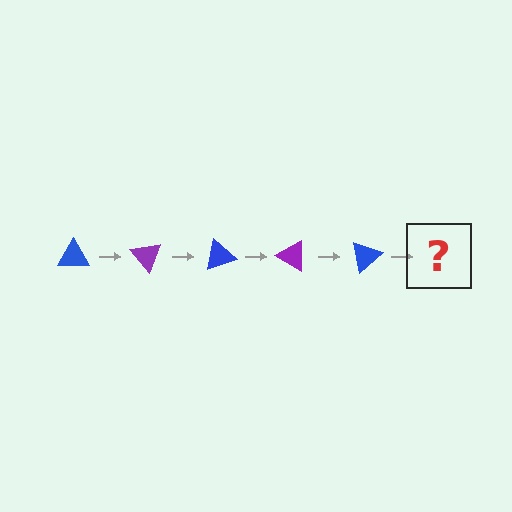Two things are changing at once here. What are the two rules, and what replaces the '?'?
The two rules are that it rotates 50 degrees each step and the color cycles through blue and purple. The '?' should be a purple triangle, rotated 250 degrees from the start.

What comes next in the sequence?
The next element should be a purple triangle, rotated 250 degrees from the start.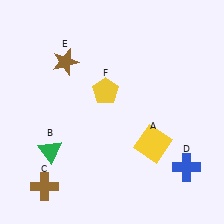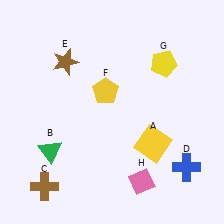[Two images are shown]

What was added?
A yellow pentagon (G), a pink diamond (H) were added in Image 2.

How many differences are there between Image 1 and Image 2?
There are 2 differences between the two images.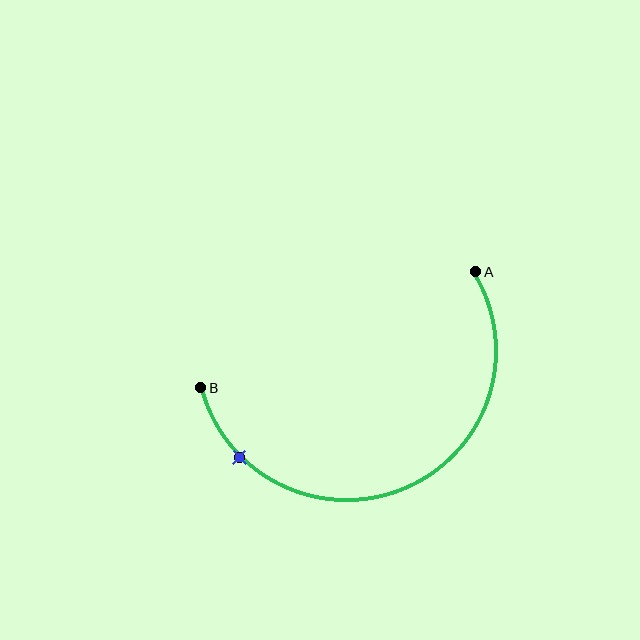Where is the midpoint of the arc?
The arc midpoint is the point on the curve farthest from the straight line joining A and B. It sits below that line.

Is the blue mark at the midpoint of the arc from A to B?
No. The blue mark lies on the arc but is closer to endpoint B. The arc midpoint would be at the point on the curve equidistant along the arc from both A and B.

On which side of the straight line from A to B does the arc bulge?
The arc bulges below the straight line connecting A and B.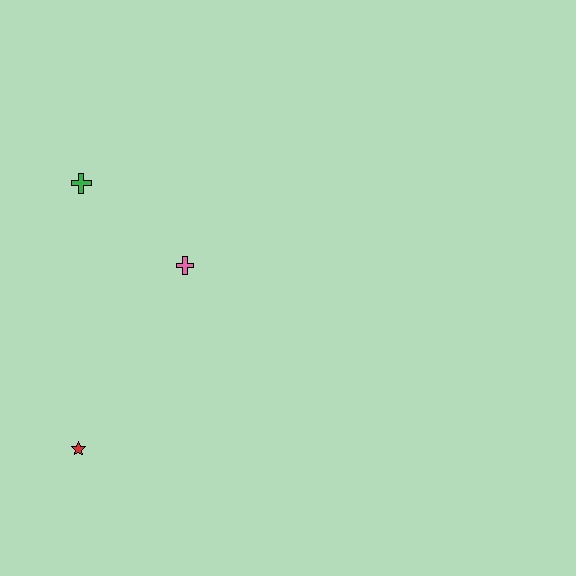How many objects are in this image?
There are 3 objects.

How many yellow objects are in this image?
There are no yellow objects.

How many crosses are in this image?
There are 2 crosses.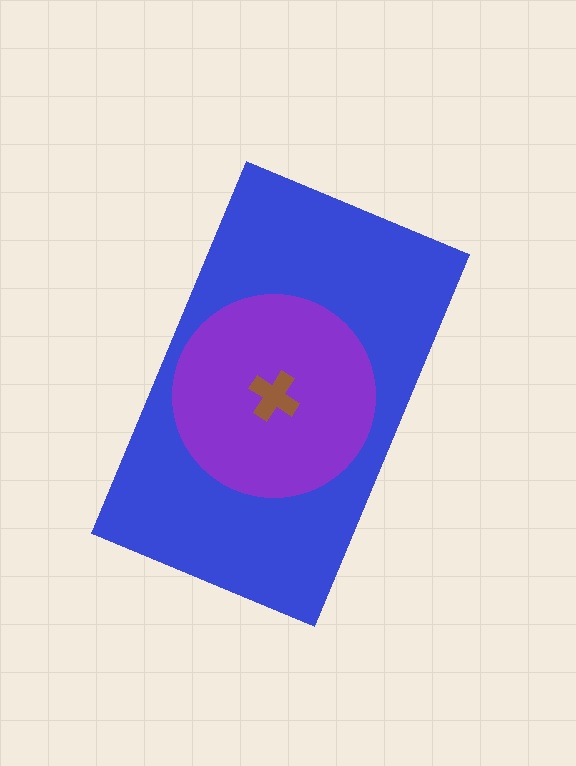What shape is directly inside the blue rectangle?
The purple circle.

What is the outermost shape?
The blue rectangle.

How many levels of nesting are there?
3.